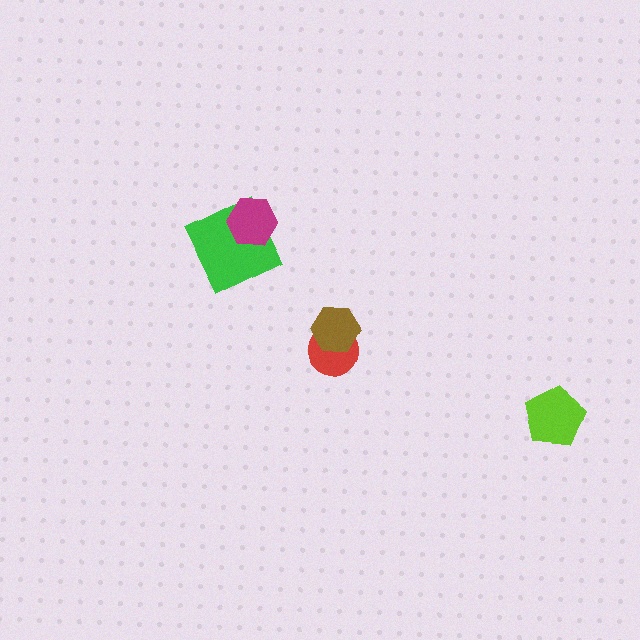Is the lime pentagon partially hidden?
No, no other shape covers it.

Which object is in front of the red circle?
The brown hexagon is in front of the red circle.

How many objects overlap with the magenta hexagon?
1 object overlaps with the magenta hexagon.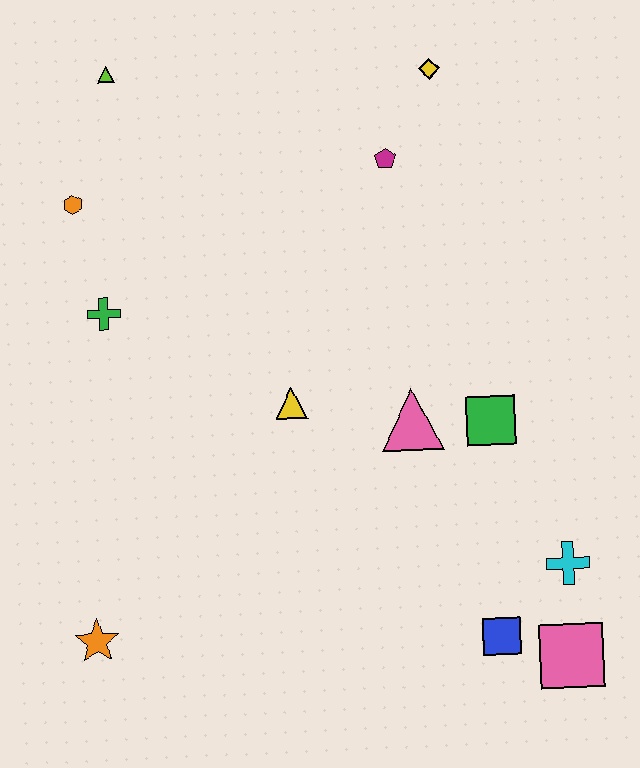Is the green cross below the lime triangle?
Yes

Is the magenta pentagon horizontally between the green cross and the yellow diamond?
Yes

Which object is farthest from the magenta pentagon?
The orange star is farthest from the magenta pentagon.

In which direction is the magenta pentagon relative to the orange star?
The magenta pentagon is above the orange star.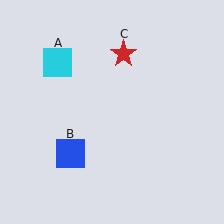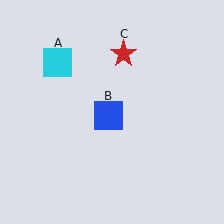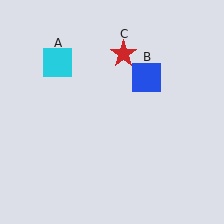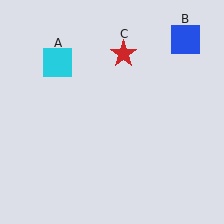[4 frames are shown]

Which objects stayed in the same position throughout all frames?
Cyan square (object A) and red star (object C) remained stationary.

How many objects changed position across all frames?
1 object changed position: blue square (object B).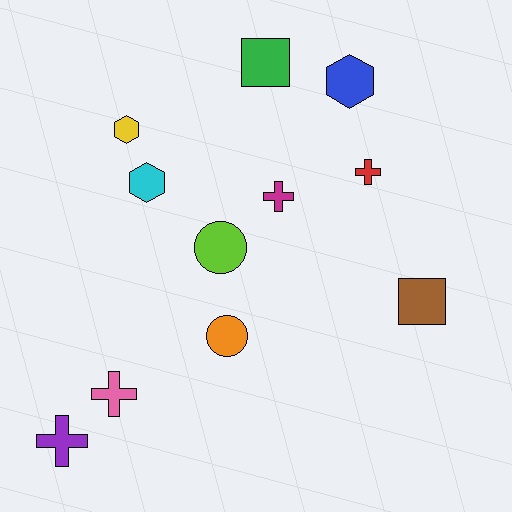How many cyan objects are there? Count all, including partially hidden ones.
There is 1 cyan object.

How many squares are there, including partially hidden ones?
There are 2 squares.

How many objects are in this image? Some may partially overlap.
There are 11 objects.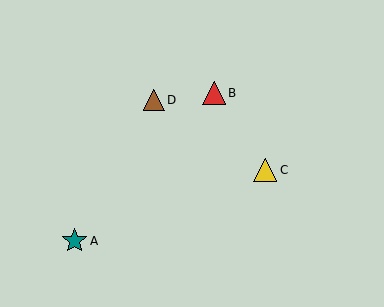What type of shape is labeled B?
Shape B is a red triangle.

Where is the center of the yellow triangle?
The center of the yellow triangle is at (265, 170).